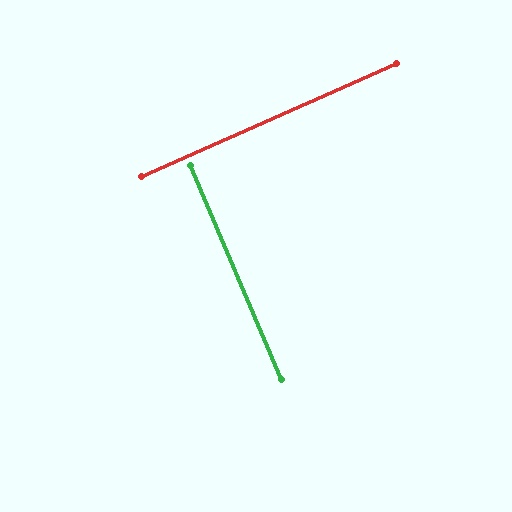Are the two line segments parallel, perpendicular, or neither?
Perpendicular — they meet at approximately 89°.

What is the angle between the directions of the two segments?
Approximately 89 degrees.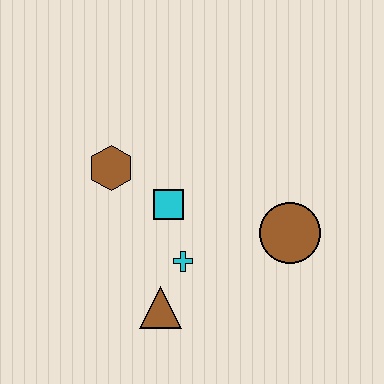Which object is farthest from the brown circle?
The brown hexagon is farthest from the brown circle.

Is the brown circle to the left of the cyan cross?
No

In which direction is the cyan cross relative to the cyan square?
The cyan cross is below the cyan square.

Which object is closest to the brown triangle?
The cyan cross is closest to the brown triangle.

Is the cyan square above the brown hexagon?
No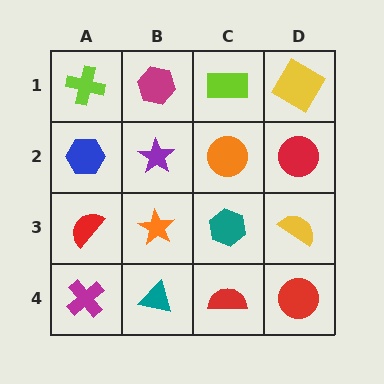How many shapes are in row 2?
4 shapes.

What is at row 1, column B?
A magenta hexagon.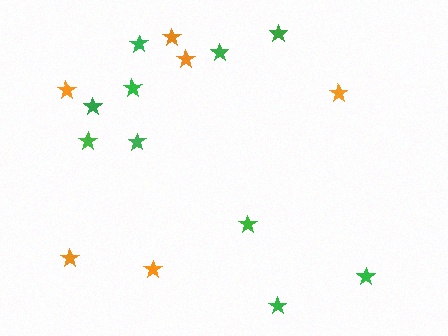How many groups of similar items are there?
There are 2 groups: one group of green stars (10) and one group of orange stars (6).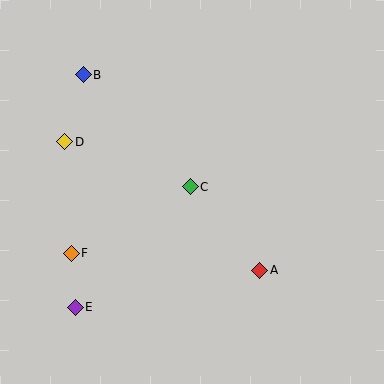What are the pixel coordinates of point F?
Point F is at (71, 253).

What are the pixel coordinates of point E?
Point E is at (75, 307).